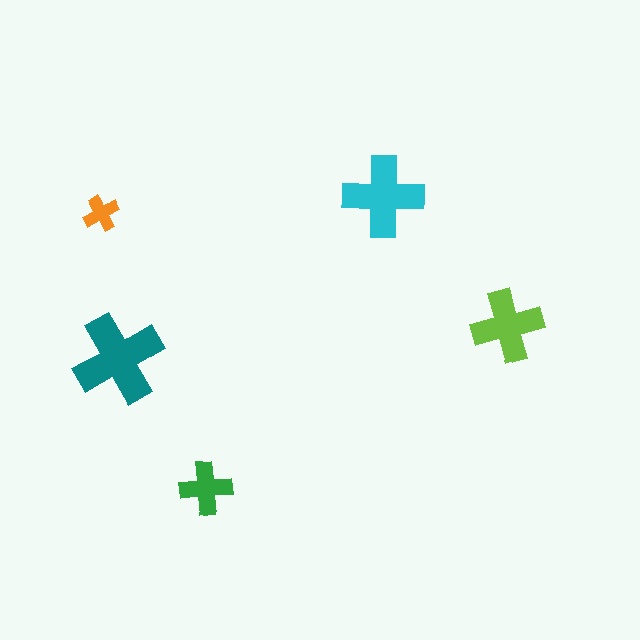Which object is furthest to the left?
The orange cross is leftmost.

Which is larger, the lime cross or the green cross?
The lime one.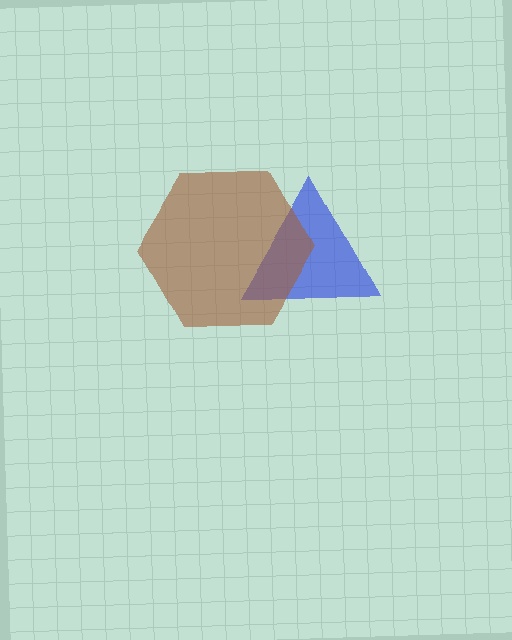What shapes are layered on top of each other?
The layered shapes are: a blue triangle, a brown hexagon.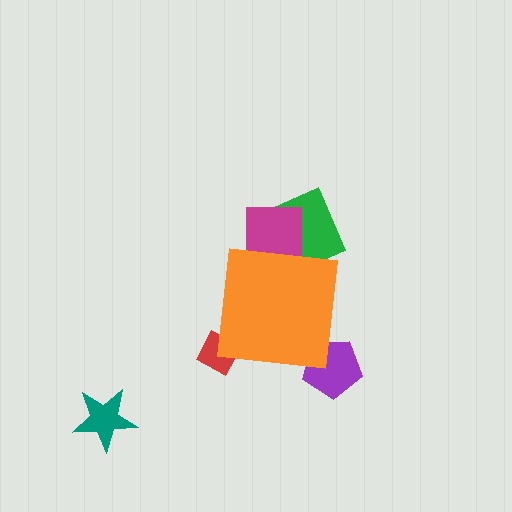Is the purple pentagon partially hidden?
Yes, the purple pentagon is partially hidden behind the orange square.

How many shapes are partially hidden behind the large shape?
4 shapes are partially hidden.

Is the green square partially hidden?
Yes, the green square is partially hidden behind the orange square.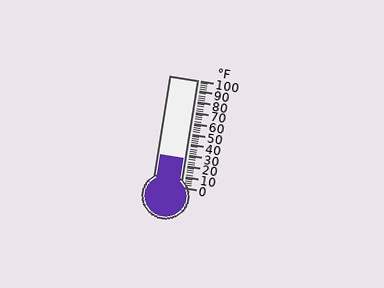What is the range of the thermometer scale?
The thermometer scale ranges from 0°F to 100°F.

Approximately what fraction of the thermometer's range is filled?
The thermometer is filled to approximately 25% of its range.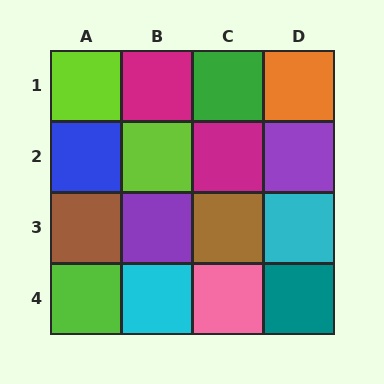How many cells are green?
1 cell is green.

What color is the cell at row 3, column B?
Purple.